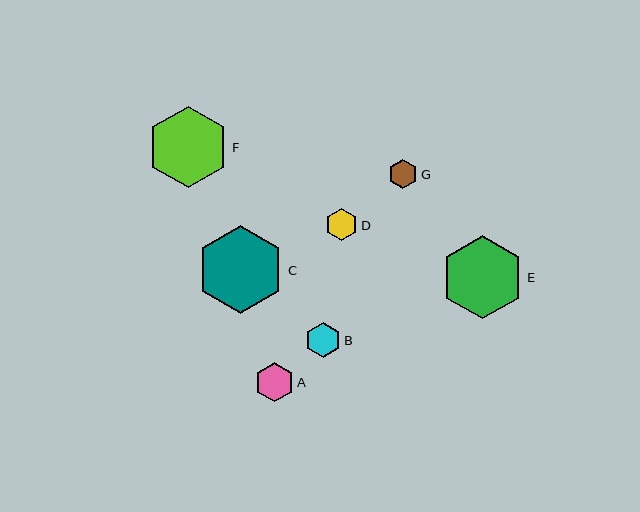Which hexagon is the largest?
Hexagon C is the largest with a size of approximately 88 pixels.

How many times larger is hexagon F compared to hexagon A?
Hexagon F is approximately 2.0 times the size of hexagon A.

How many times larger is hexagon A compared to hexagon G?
Hexagon A is approximately 1.4 times the size of hexagon G.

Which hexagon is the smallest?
Hexagon G is the smallest with a size of approximately 29 pixels.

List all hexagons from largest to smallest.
From largest to smallest: C, E, F, A, B, D, G.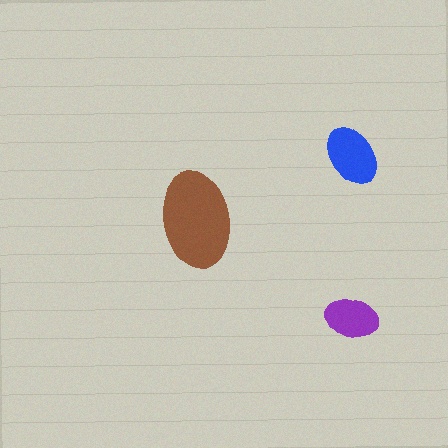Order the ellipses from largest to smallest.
the brown one, the blue one, the purple one.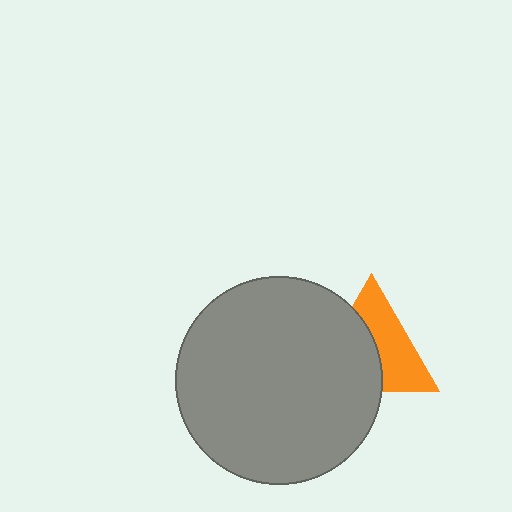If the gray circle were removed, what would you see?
You would see the complete orange triangle.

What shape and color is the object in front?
The object in front is a gray circle.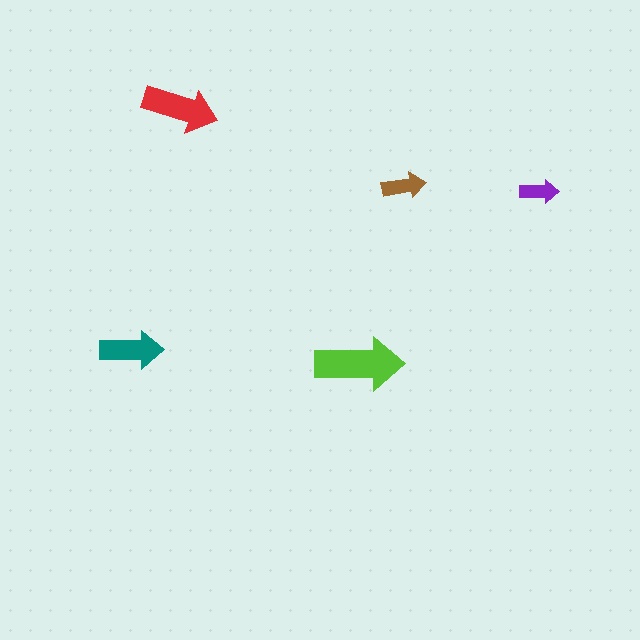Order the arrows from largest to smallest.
the lime one, the red one, the teal one, the brown one, the purple one.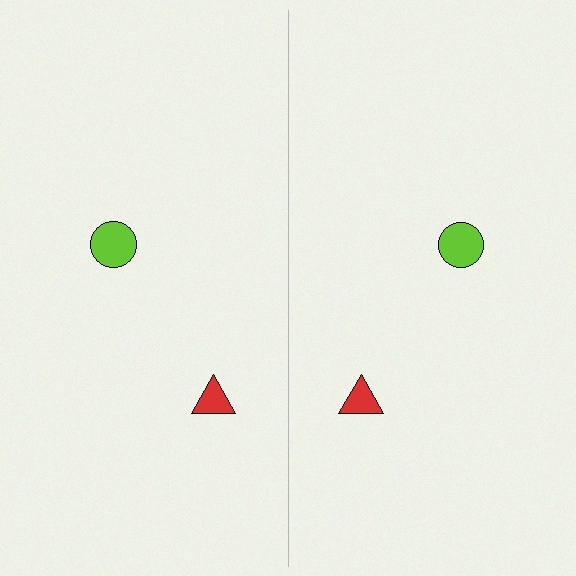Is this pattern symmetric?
Yes, this pattern has bilateral (reflection) symmetry.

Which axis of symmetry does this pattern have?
The pattern has a vertical axis of symmetry running through the center of the image.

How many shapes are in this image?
There are 4 shapes in this image.